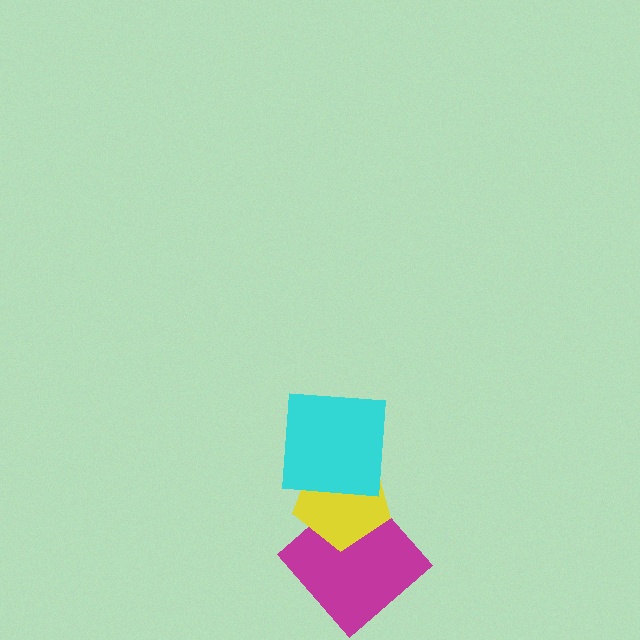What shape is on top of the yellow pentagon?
The cyan square is on top of the yellow pentagon.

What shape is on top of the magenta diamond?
The yellow pentagon is on top of the magenta diamond.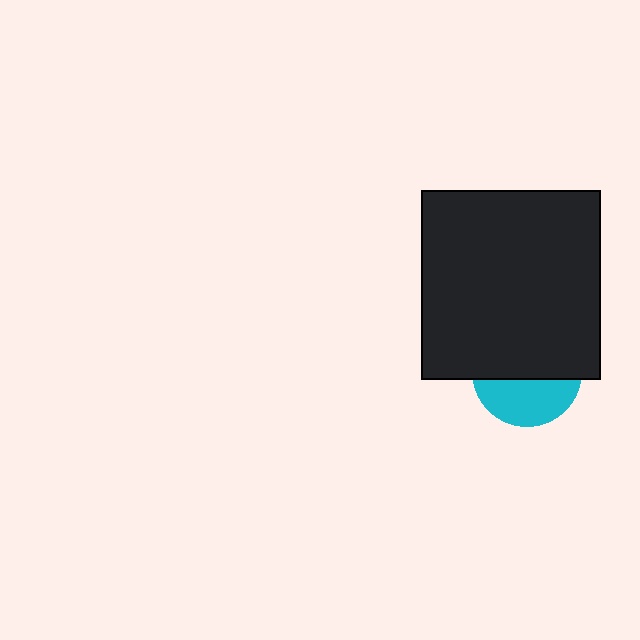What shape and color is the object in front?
The object in front is a black rectangle.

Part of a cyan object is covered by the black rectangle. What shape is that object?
It is a circle.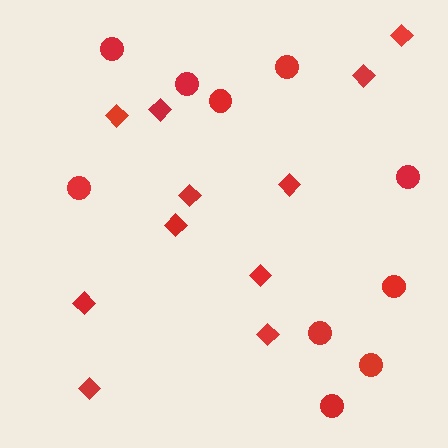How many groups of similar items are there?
There are 2 groups: one group of circles (10) and one group of diamonds (11).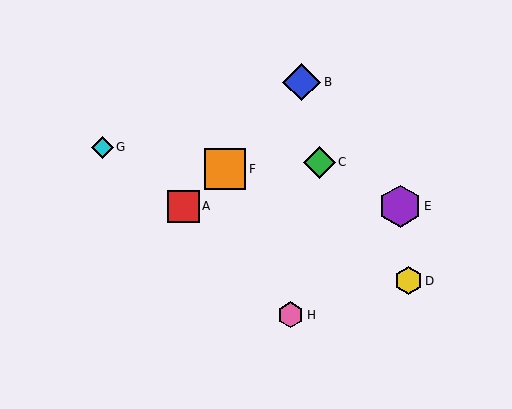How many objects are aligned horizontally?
2 objects (A, E) are aligned horizontally.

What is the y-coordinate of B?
Object B is at y≈82.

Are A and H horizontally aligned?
No, A is at y≈206 and H is at y≈315.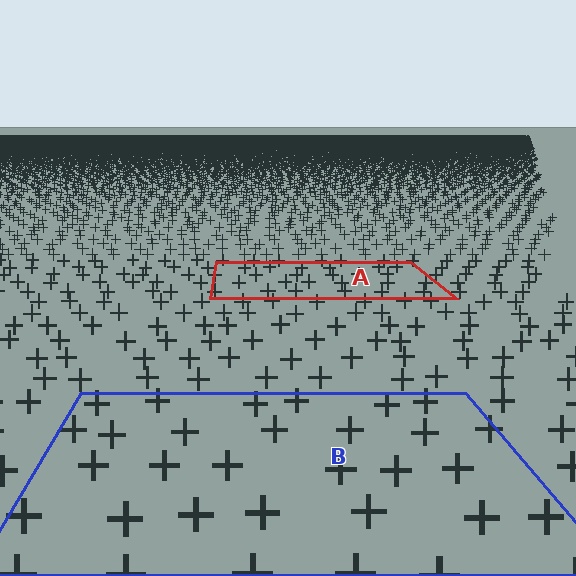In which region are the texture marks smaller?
The texture marks are smaller in region A, because it is farther away.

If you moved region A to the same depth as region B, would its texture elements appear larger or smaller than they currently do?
They would appear larger. At a closer depth, the same texture elements are projected at a bigger on-screen size.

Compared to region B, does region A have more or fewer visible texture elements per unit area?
Region A has more texture elements per unit area — they are packed more densely because it is farther away.